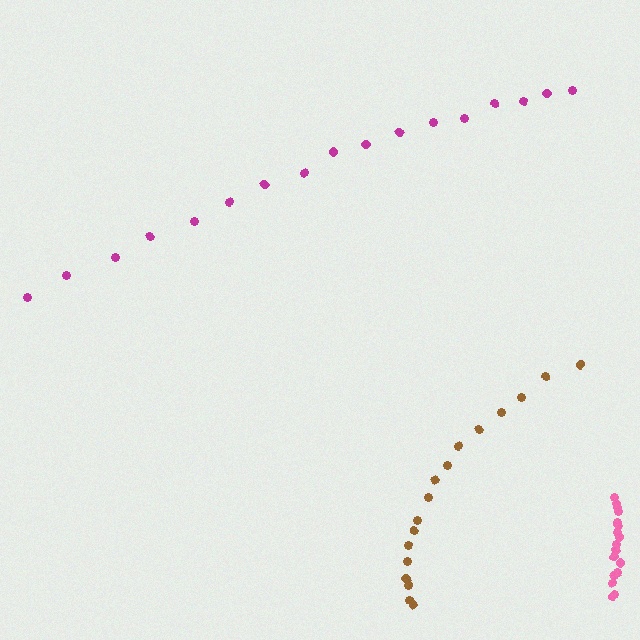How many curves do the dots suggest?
There are 3 distinct paths.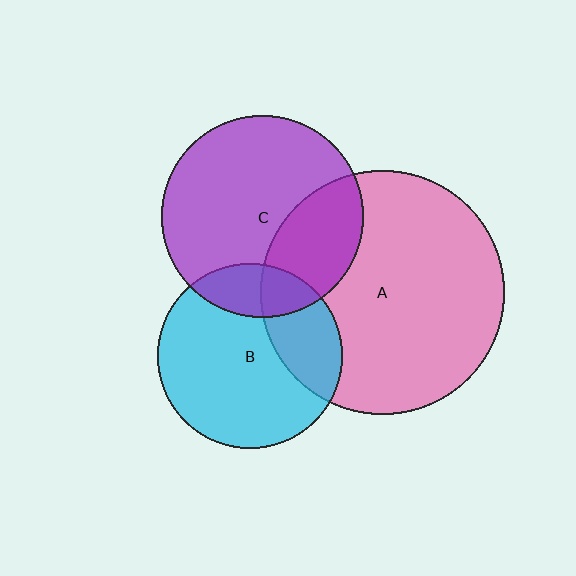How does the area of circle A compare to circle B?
Approximately 1.7 times.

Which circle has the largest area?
Circle A (pink).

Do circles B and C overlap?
Yes.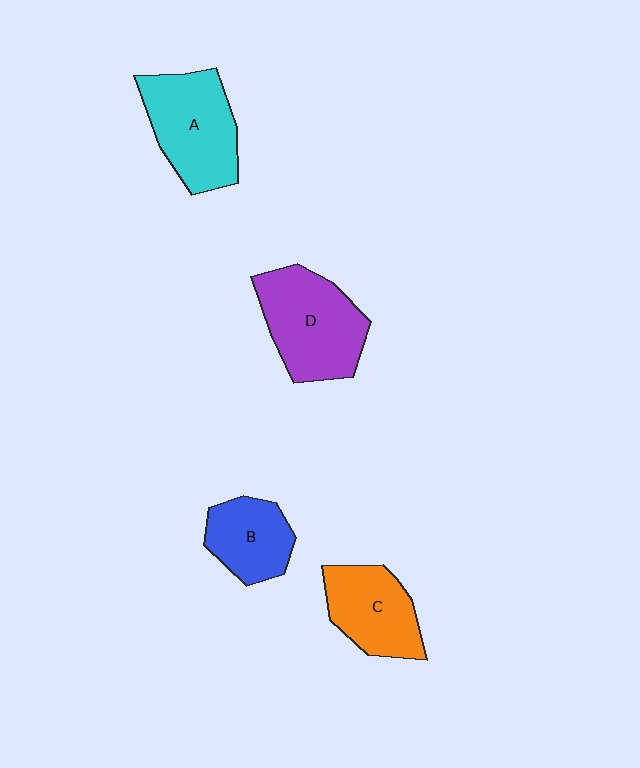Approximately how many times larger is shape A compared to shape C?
Approximately 1.3 times.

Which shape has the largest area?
Shape D (purple).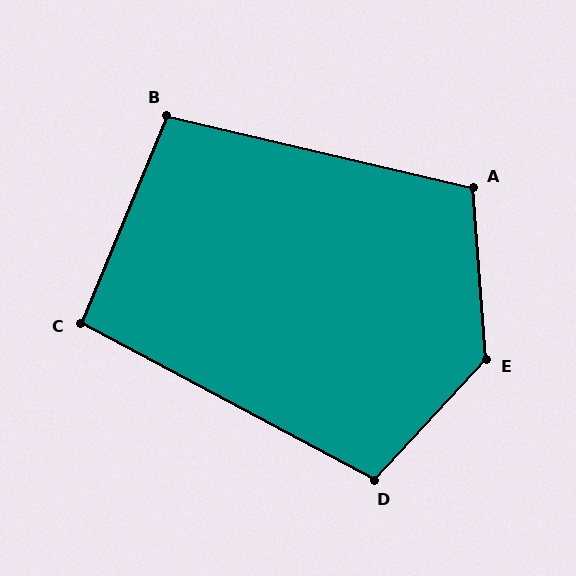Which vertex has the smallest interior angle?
C, at approximately 96 degrees.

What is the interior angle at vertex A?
Approximately 107 degrees (obtuse).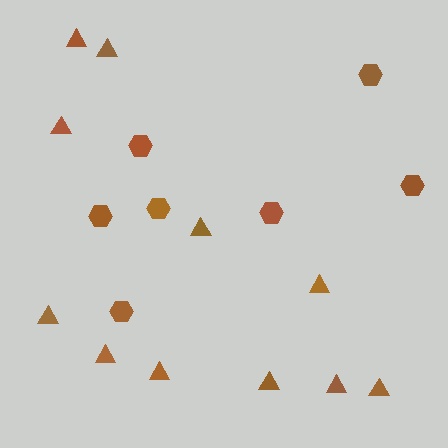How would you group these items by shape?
There are 2 groups: one group of triangles (11) and one group of hexagons (7).